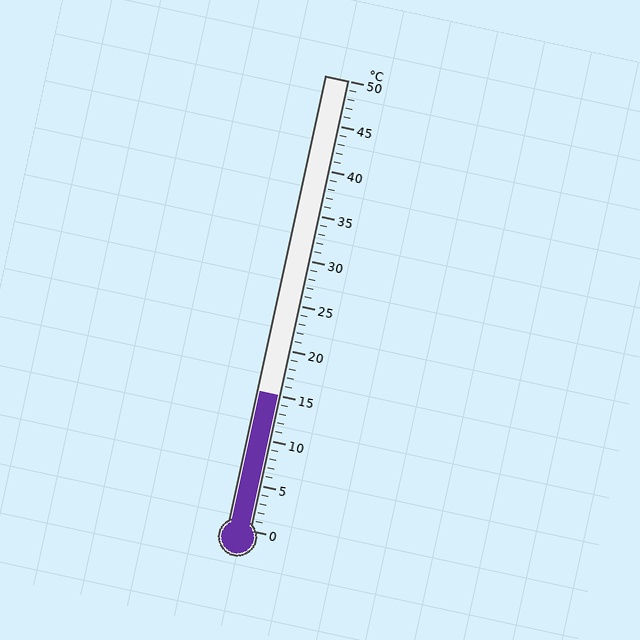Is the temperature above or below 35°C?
The temperature is below 35°C.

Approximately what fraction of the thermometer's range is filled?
The thermometer is filled to approximately 30% of its range.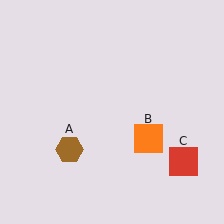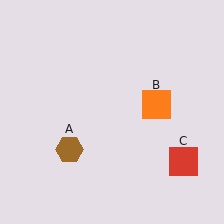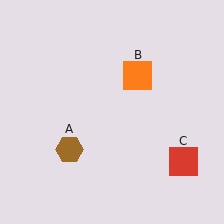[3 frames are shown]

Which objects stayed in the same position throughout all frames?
Brown hexagon (object A) and red square (object C) remained stationary.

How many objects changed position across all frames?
1 object changed position: orange square (object B).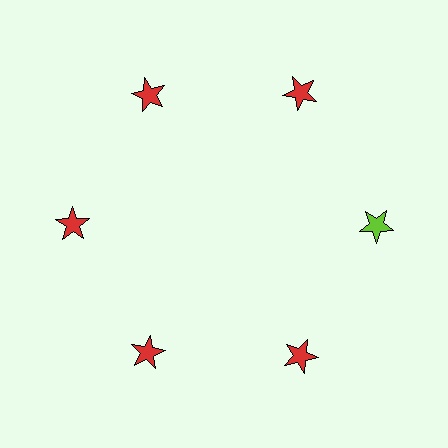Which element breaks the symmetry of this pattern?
The lime star at roughly the 3 o'clock position breaks the symmetry. All other shapes are red stars.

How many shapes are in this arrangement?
There are 6 shapes arranged in a ring pattern.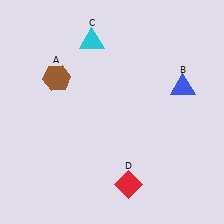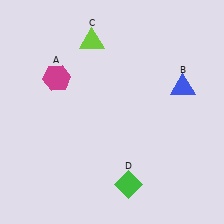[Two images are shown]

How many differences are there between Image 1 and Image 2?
There are 3 differences between the two images.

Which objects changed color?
A changed from brown to magenta. C changed from cyan to lime. D changed from red to green.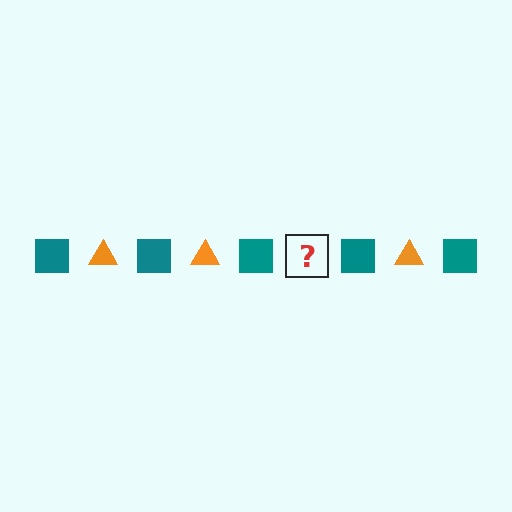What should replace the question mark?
The question mark should be replaced with an orange triangle.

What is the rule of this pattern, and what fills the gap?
The rule is that the pattern alternates between teal square and orange triangle. The gap should be filled with an orange triangle.